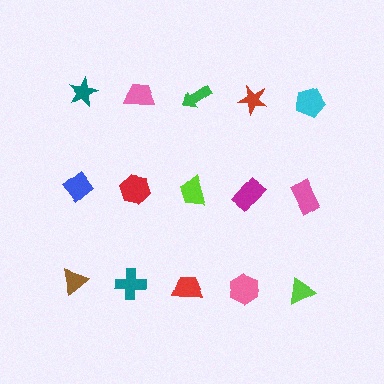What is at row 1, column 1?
A teal star.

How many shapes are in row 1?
5 shapes.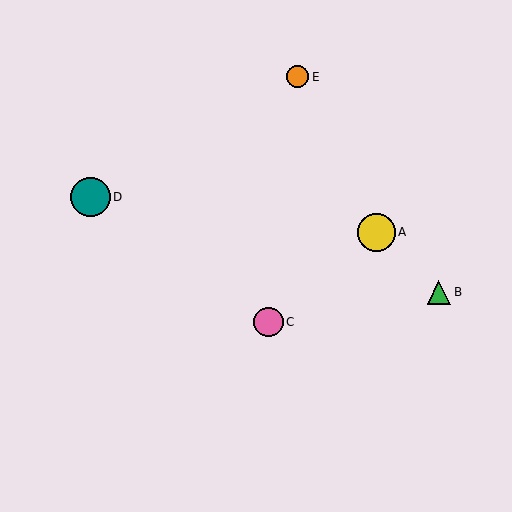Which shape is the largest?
The teal circle (labeled D) is the largest.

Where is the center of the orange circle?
The center of the orange circle is at (298, 77).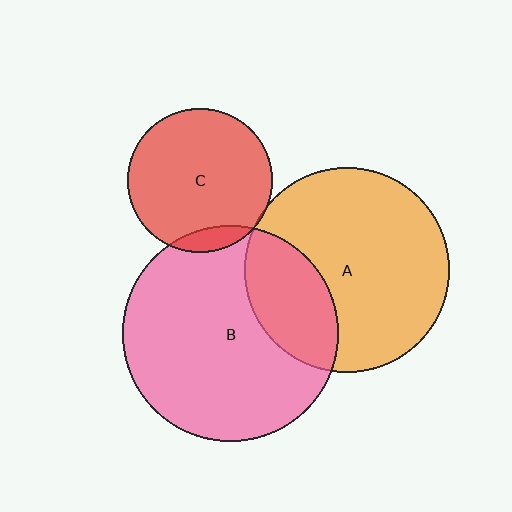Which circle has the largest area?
Circle B (pink).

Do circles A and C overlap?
Yes.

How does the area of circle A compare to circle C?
Approximately 2.0 times.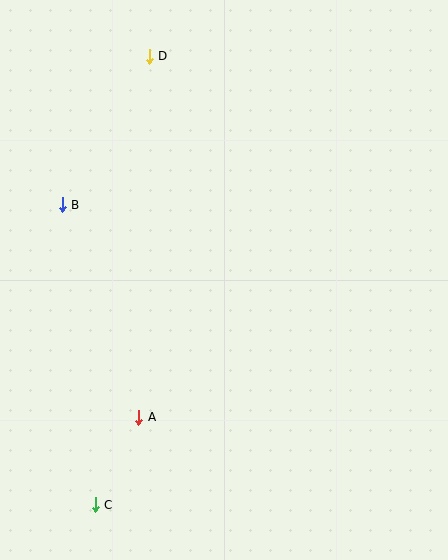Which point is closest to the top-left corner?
Point D is closest to the top-left corner.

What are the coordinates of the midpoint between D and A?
The midpoint between D and A is at (144, 237).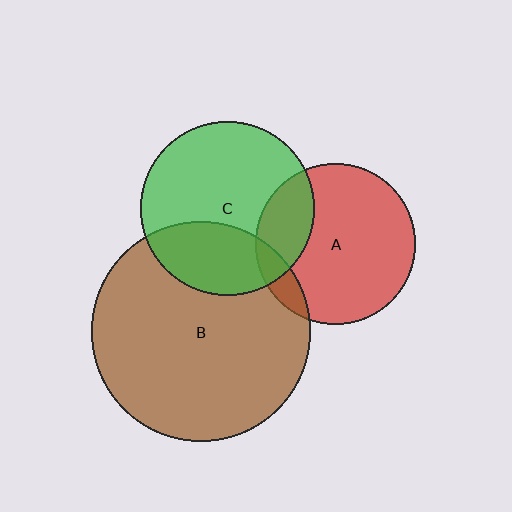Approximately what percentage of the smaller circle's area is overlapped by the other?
Approximately 10%.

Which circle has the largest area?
Circle B (brown).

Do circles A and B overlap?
Yes.